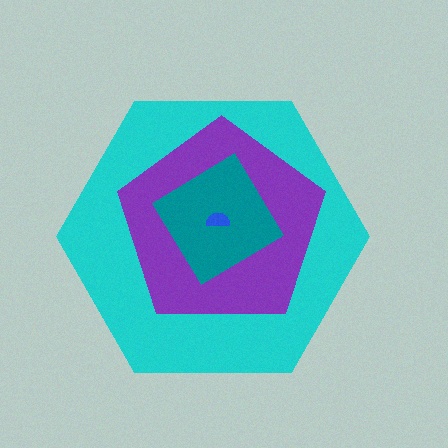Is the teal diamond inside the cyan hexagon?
Yes.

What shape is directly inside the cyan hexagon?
The purple pentagon.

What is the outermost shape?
The cyan hexagon.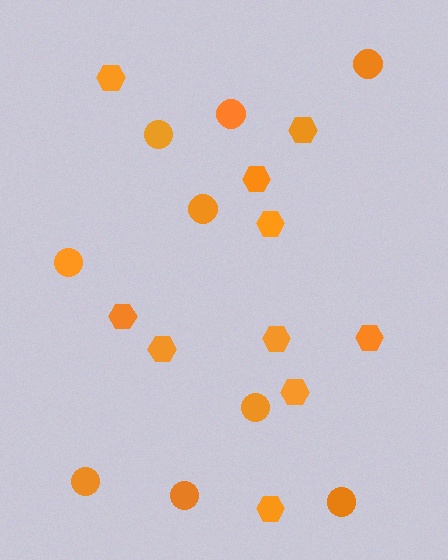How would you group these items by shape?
There are 2 groups: one group of circles (9) and one group of hexagons (10).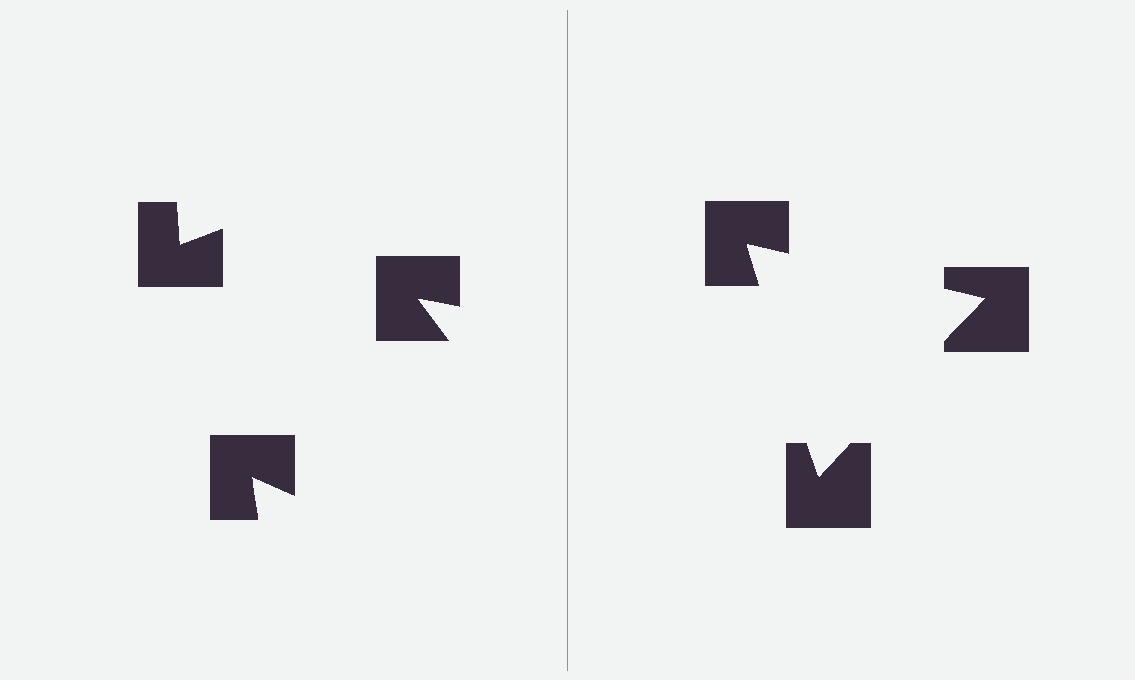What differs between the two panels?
The notched squares are positioned identically on both sides; only the wedge orientations differ. On the right they align to a triangle; on the left they are misaligned.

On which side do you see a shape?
An illusory triangle appears on the right side. On the left side the wedge cuts are rotated, so no coherent shape forms.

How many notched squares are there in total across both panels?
6 — 3 on each side.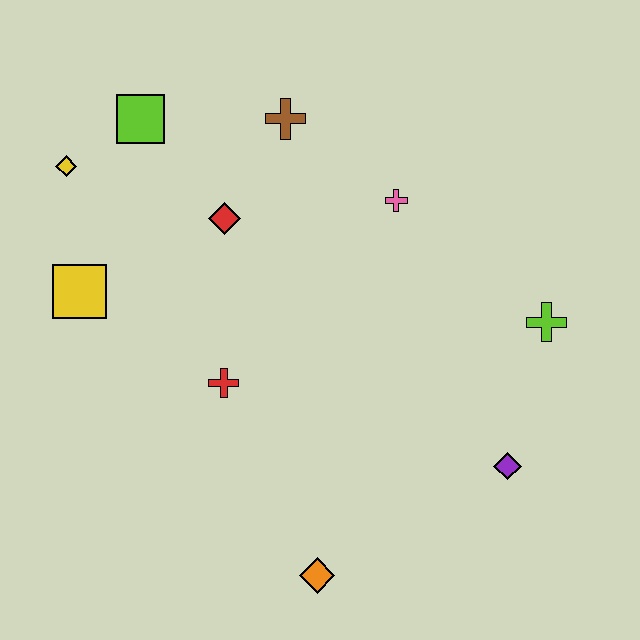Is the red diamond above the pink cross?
No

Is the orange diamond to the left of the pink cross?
Yes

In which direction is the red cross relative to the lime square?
The red cross is below the lime square.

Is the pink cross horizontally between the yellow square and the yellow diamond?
No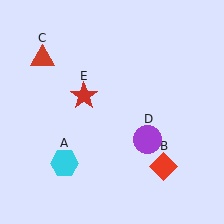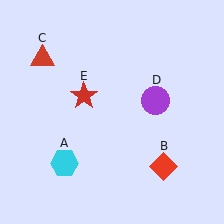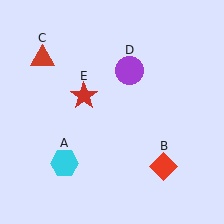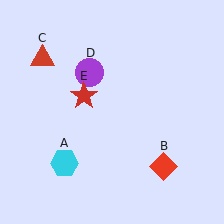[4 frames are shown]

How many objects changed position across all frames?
1 object changed position: purple circle (object D).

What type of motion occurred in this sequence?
The purple circle (object D) rotated counterclockwise around the center of the scene.